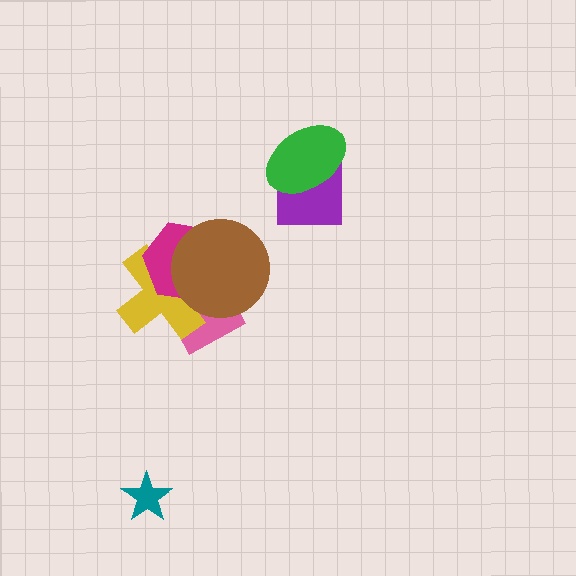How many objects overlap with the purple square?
1 object overlaps with the purple square.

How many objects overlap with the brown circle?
3 objects overlap with the brown circle.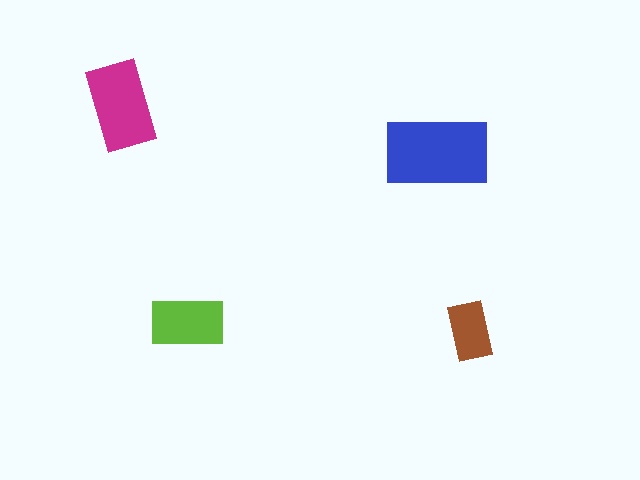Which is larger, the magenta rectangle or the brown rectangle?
The magenta one.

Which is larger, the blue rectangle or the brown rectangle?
The blue one.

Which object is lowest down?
The brown rectangle is bottommost.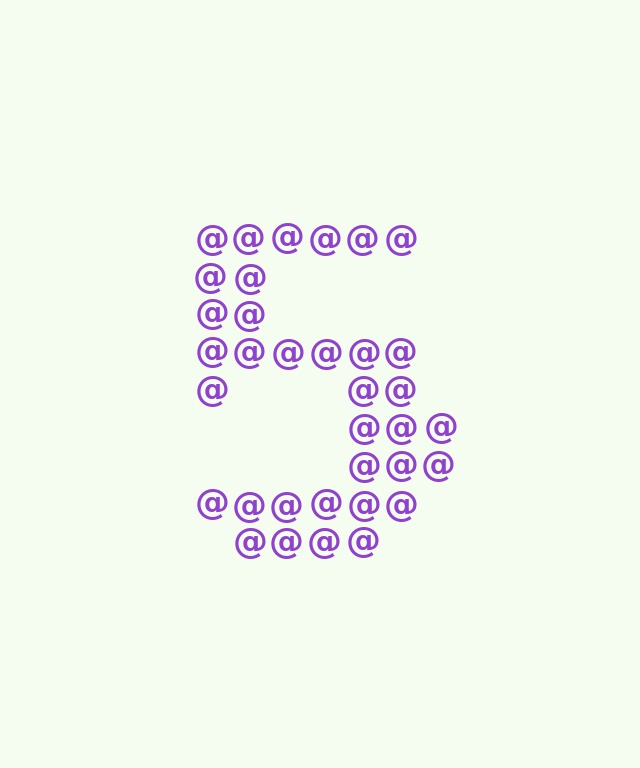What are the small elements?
The small elements are at signs.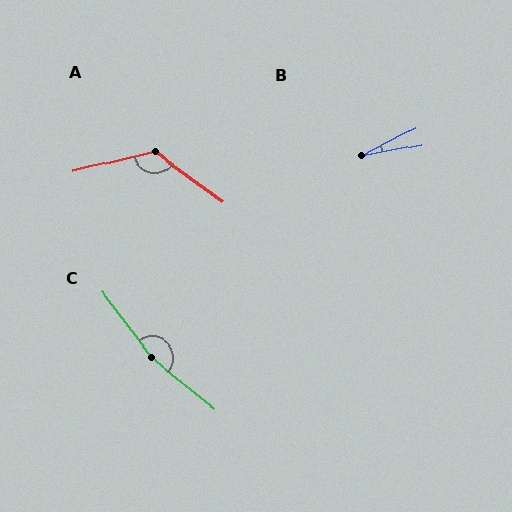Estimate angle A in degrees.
Approximately 130 degrees.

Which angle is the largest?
C, at approximately 166 degrees.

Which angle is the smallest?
B, at approximately 16 degrees.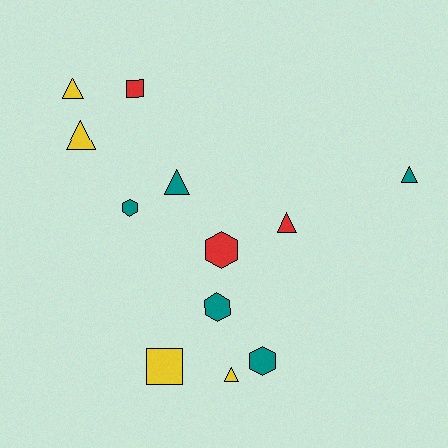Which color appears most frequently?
Teal, with 5 objects.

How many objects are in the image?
There are 12 objects.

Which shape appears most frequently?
Triangle, with 6 objects.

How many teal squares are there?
There are no teal squares.